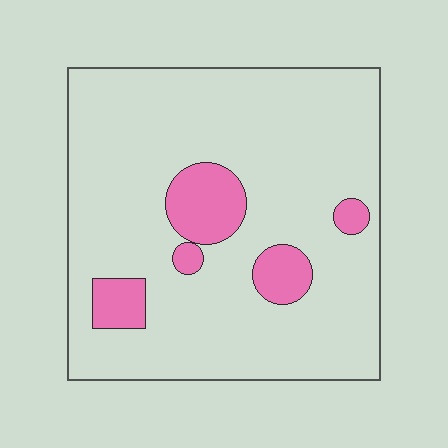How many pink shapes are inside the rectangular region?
5.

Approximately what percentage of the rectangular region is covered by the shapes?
Approximately 15%.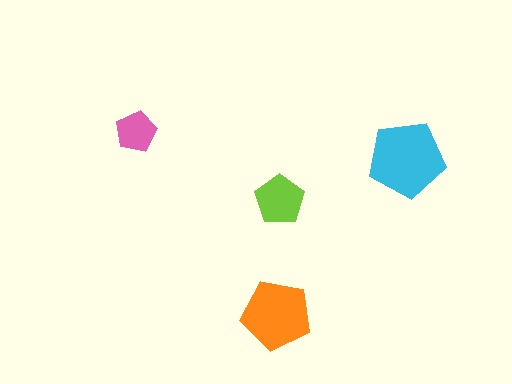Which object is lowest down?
The orange pentagon is bottommost.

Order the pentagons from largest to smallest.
the cyan one, the orange one, the lime one, the pink one.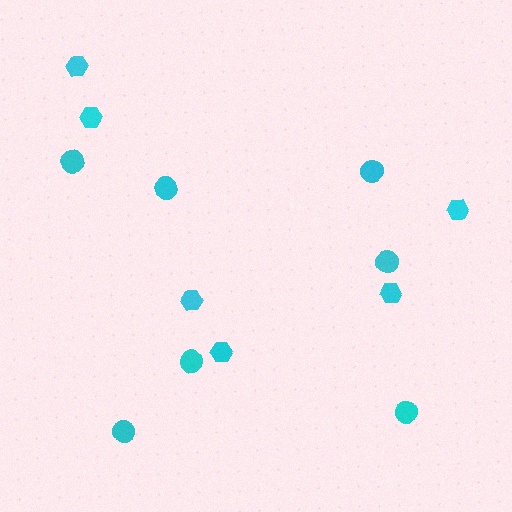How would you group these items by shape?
There are 2 groups: one group of hexagons (6) and one group of circles (7).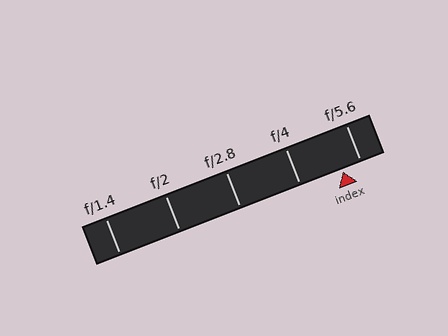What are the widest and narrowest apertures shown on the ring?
The widest aperture shown is f/1.4 and the narrowest is f/5.6.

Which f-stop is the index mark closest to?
The index mark is closest to f/5.6.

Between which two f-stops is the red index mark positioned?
The index mark is between f/4 and f/5.6.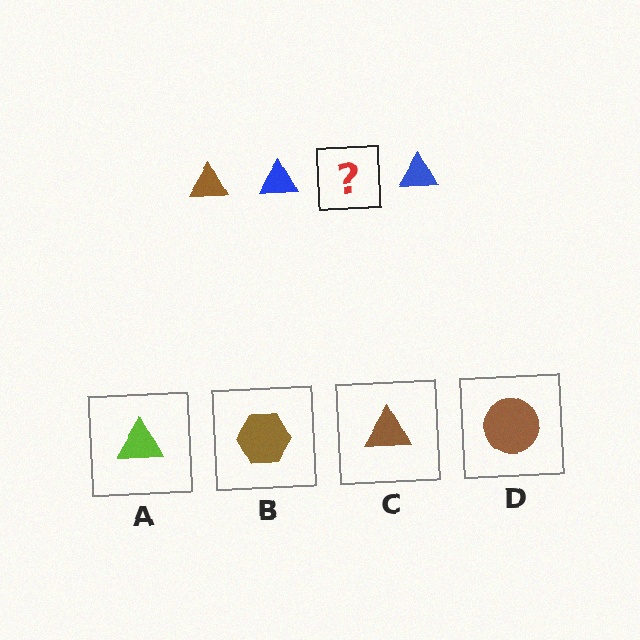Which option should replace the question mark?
Option C.